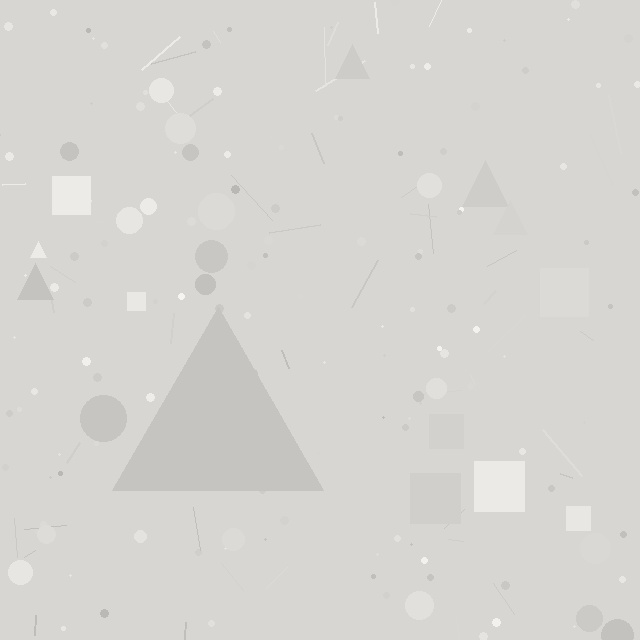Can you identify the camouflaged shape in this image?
The camouflaged shape is a triangle.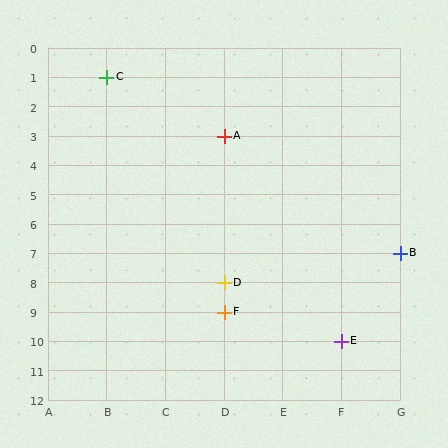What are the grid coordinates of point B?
Point B is at grid coordinates (G, 7).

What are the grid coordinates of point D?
Point D is at grid coordinates (D, 8).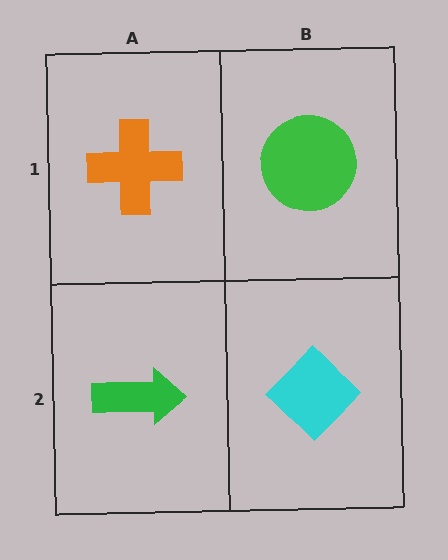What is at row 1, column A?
An orange cross.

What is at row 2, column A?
A green arrow.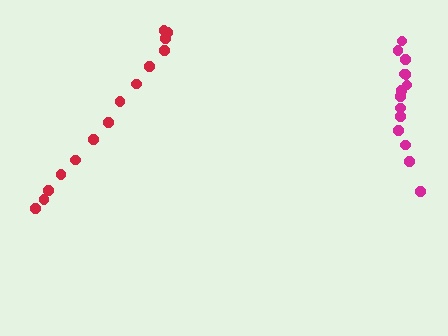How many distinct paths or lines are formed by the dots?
There are 2 distinct paths.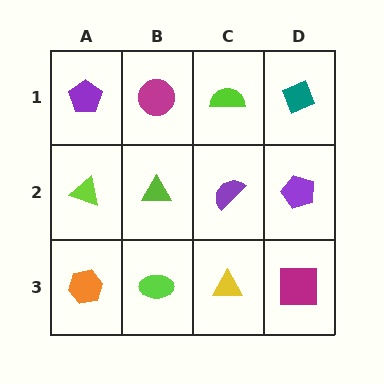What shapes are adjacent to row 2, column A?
A purple pentagon (row 1, column A), an orange hexagon (row 3, column A), a lime triangle (row 2, column B).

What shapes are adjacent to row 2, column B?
A magenta circle (row 1, column B), a lime ellipse (row 3, column B), a lime triangle (row 2, column A), a purple semicircle (row 2, column C).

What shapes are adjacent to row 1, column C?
A purple semicircle (row 2, column C), a magenta circle (row 1, column B), a teal diamond (row 1, column D).